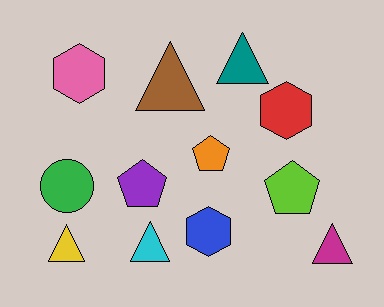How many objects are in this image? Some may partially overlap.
There are 12 objects.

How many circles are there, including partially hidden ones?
There is 1 circle.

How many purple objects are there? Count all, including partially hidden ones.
There is 1 purple object.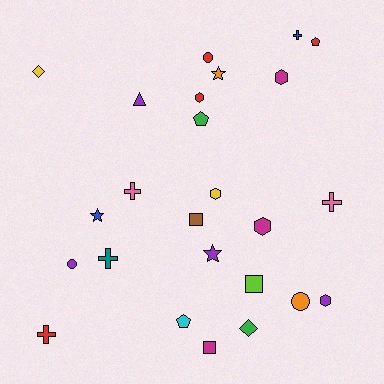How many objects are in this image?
There are 25 objects.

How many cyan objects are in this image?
There is 1 cyan object.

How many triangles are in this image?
There is 1 triangle.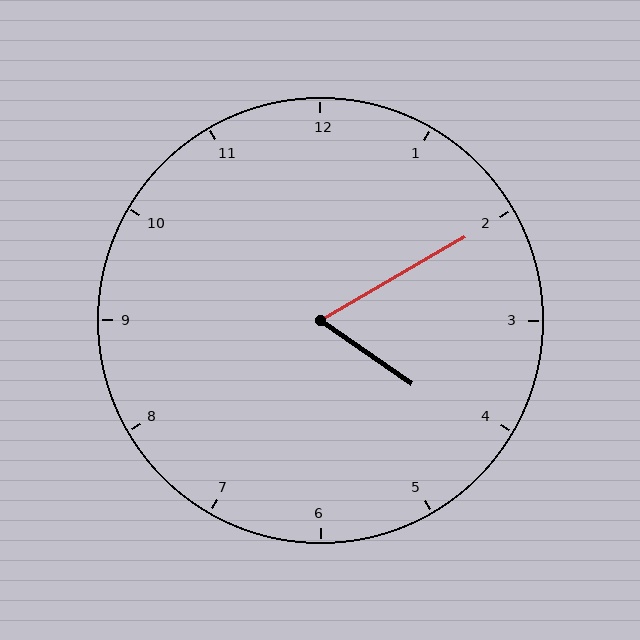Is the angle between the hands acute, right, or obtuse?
It is acute.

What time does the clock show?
4:10.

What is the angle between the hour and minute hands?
Approximately 65 degrees.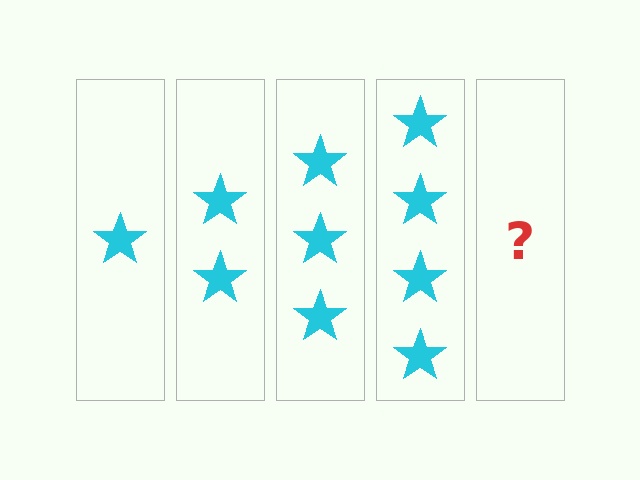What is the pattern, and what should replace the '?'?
The pattern is that each step adds one more star. The '?' should be 5 stars.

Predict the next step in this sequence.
The next step is 5 stars.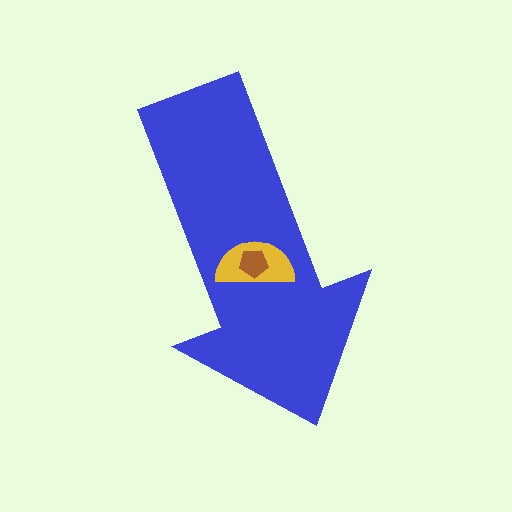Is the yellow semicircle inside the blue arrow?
Yes.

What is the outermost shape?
The blue arrow.